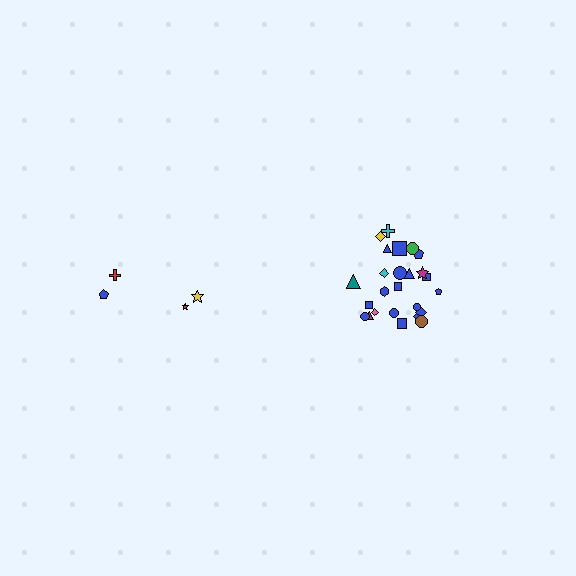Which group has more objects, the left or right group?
The right group.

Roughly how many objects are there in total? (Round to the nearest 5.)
Roughly 30 objects in total.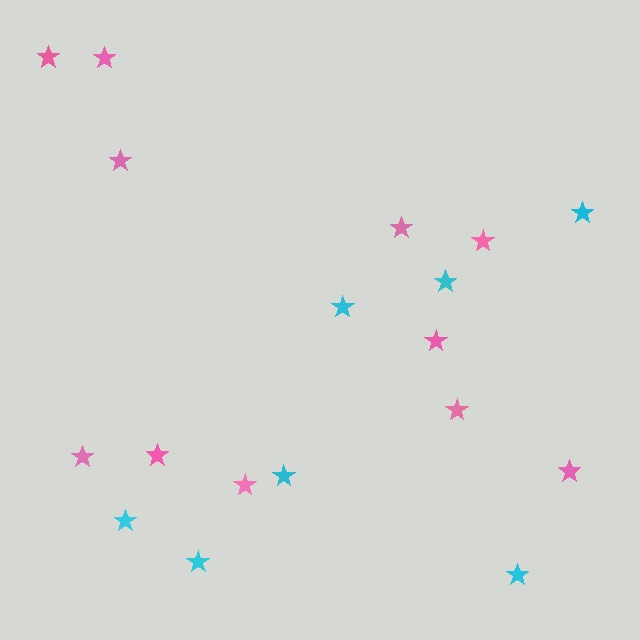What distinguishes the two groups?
There are 2 groups: one group of cyan stars (7) and one group of pink stars (11).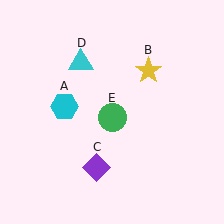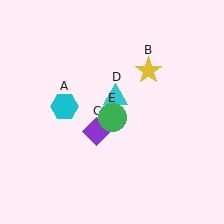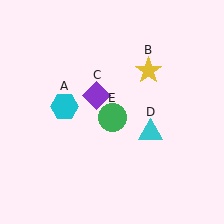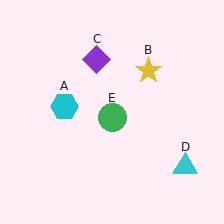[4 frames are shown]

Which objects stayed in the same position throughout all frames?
Cyan hexagon (object A) and yellow star (object B) and green circle (object E) remained stationary.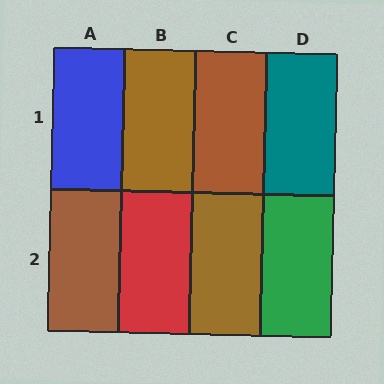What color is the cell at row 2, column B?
Red.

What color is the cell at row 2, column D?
Green.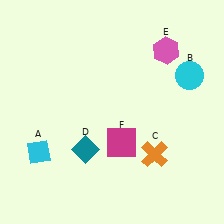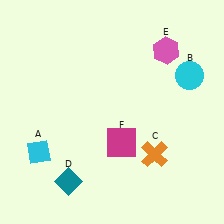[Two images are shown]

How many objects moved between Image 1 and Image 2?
1 object moved between the two images.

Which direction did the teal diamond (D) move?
The teal diamond (D) moved down.